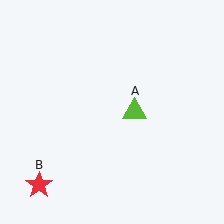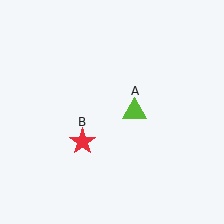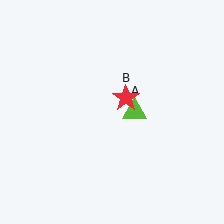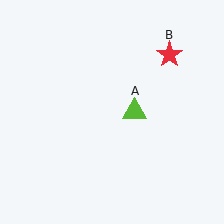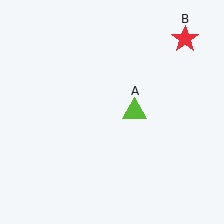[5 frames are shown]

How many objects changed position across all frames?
1 object changed position: red star (object B).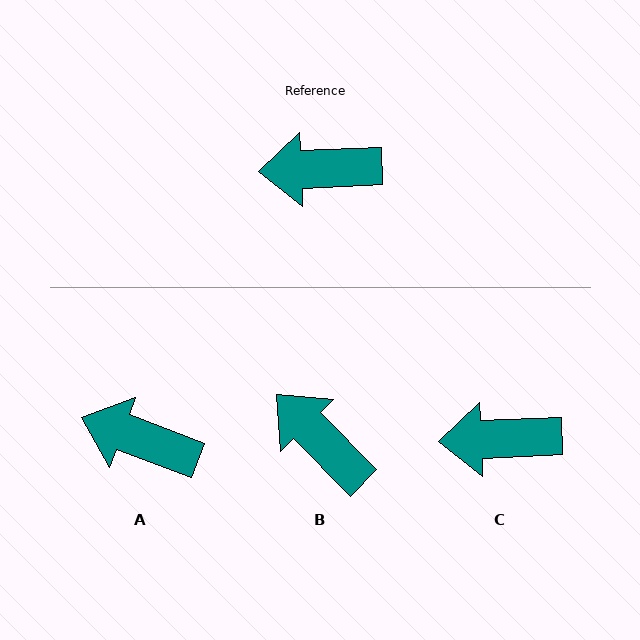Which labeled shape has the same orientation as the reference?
C.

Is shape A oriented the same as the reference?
No, it is off by about 23 degrees.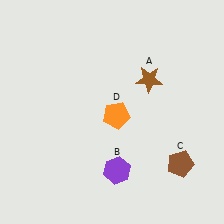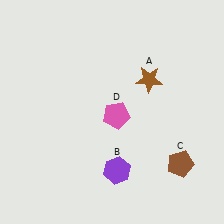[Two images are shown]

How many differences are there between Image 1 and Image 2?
There is 1 difference between the two images.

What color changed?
The pentagon (D) changed from orange in Image 1 to pink in Image 2.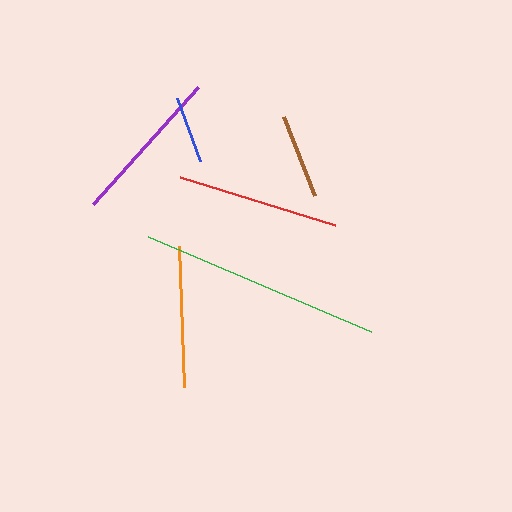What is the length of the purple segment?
The purple segment is approximately 158 pixels long.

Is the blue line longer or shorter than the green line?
The green line is longer than the blue line.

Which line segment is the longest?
The green line is the longest at approximately 243 pixels.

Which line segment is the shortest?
The blue line is the shortest at approximately 67 pixels.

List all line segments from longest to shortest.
From longest to shortest: green, red, purple, orange, brown, blue.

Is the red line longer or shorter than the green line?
The green line is longer than the red line.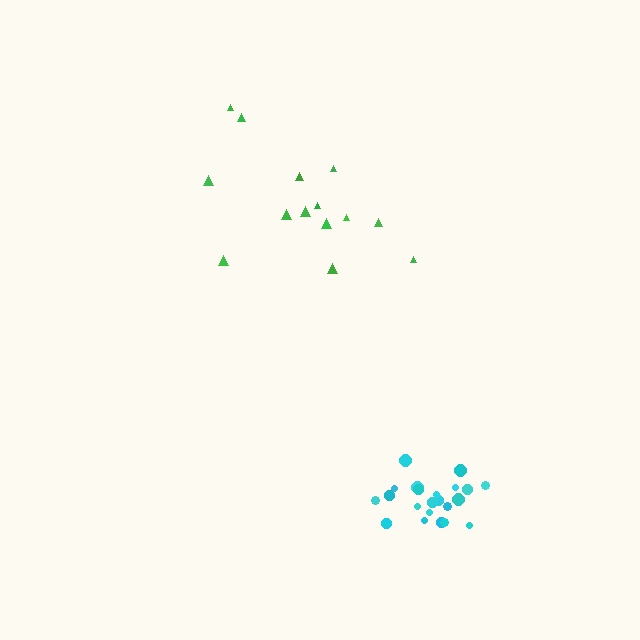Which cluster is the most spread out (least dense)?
Green.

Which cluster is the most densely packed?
Cyan.